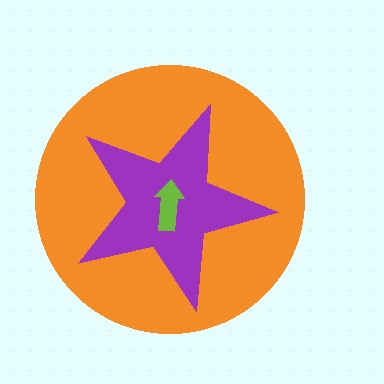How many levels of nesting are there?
3.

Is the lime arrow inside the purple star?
Yes.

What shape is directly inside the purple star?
The lime arrow.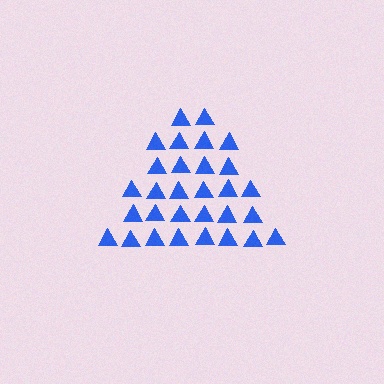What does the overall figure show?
The overall figure shows a triangle.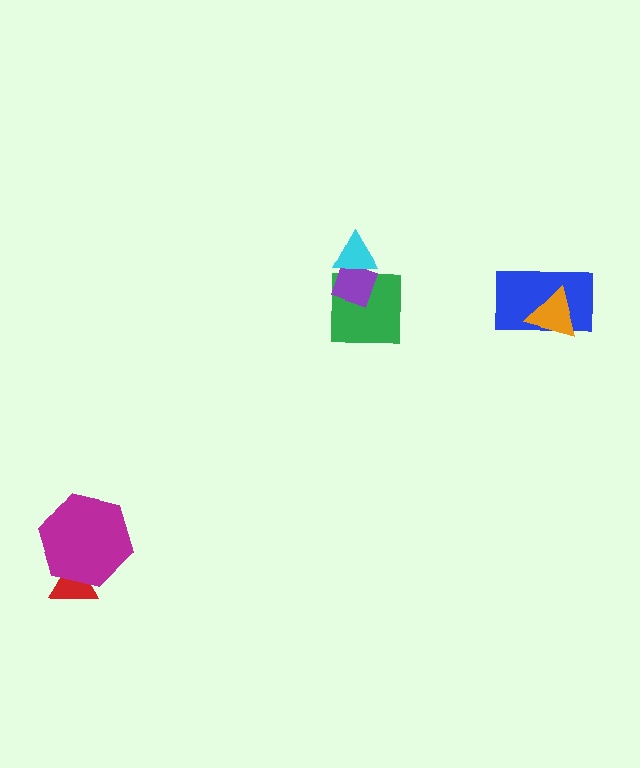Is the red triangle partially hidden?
Yes, it is partially covered by another shape.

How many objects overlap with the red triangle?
1 object overlaps with the red triangle.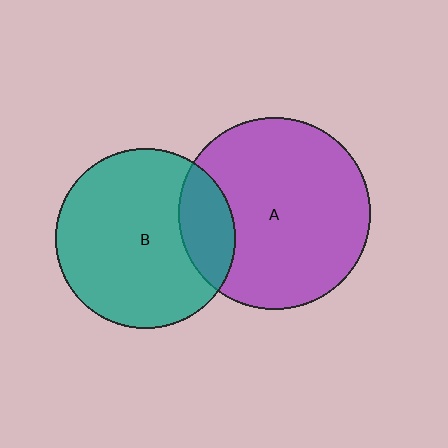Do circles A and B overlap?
Yes.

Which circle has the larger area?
Circle A (purple).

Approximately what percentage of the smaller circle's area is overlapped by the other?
Approximately 20%.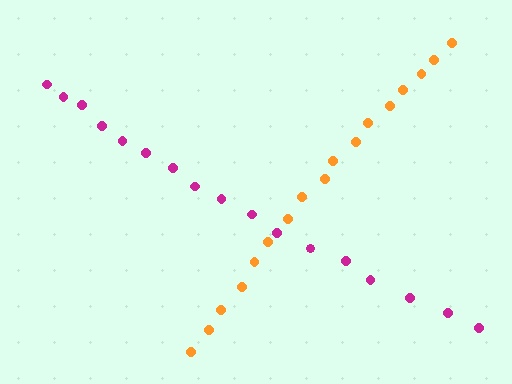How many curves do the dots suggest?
There are 2 distinct paths.